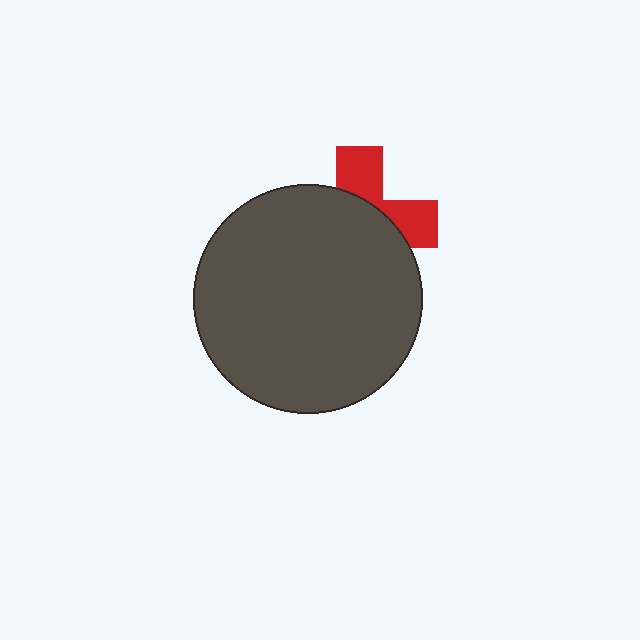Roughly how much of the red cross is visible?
A small part of it is visible (roughly 36%).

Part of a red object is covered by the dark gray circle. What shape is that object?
It is a cross.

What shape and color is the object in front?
The object in front is a dark gray circle.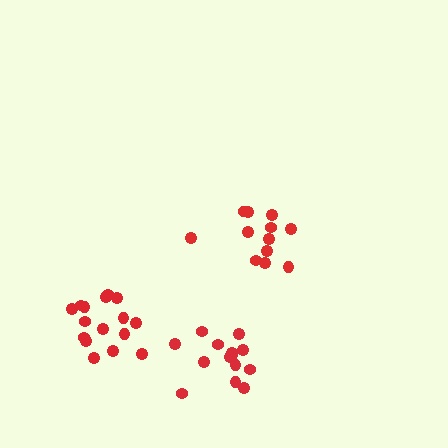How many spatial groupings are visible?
There are 3 spatial groupings.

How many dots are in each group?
Group 1: 16 dots, Group 2: 12 dots, Group 3: 14 dots (42 total).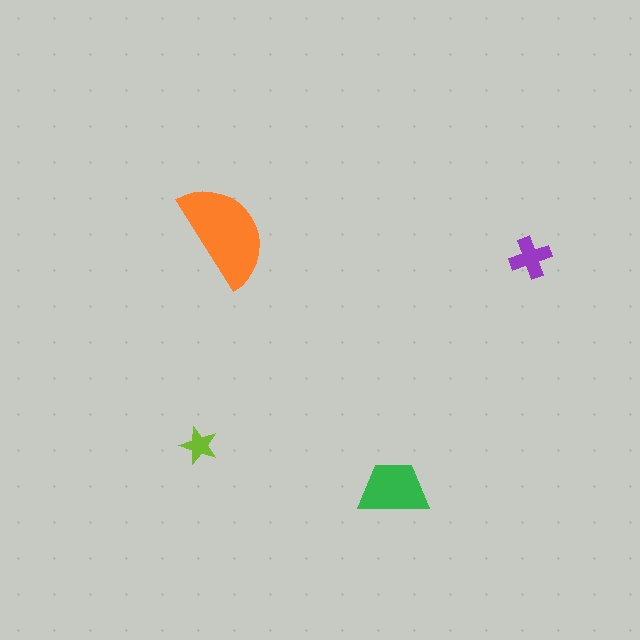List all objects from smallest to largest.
The lime star, the purple cross, the green trapezoid, the orange semicircle.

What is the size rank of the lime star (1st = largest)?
4th.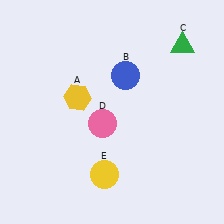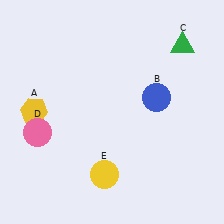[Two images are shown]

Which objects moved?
The objects that moved are: the yellow hexagon (A), the blue circle (B), the pink circle (D).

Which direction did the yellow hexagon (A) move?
The yellow hexagon (A) moved left.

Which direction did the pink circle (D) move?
The pink circle (D) moved left.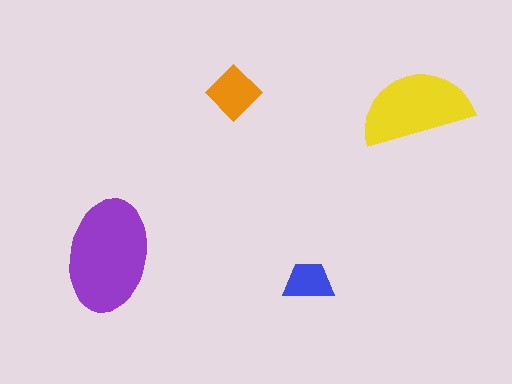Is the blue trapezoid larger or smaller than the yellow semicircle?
Smaller.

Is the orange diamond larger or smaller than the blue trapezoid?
Larger.